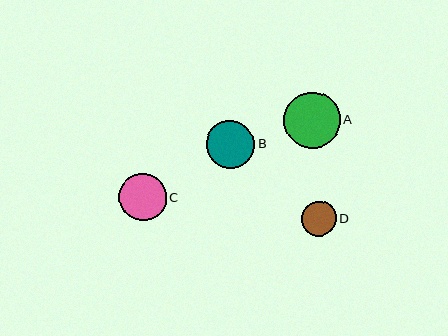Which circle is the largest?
Circle A is the largest with a size of approximately 57 pixels.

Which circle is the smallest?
Circle D is the smallest with a size of approximately 35 pixels.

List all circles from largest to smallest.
From largest to smallest: A, B, C, D.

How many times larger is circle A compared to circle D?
Circle A is approximately 1.6 times the size of circle D.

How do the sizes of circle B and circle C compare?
Circle B and circle C are approximately the same size.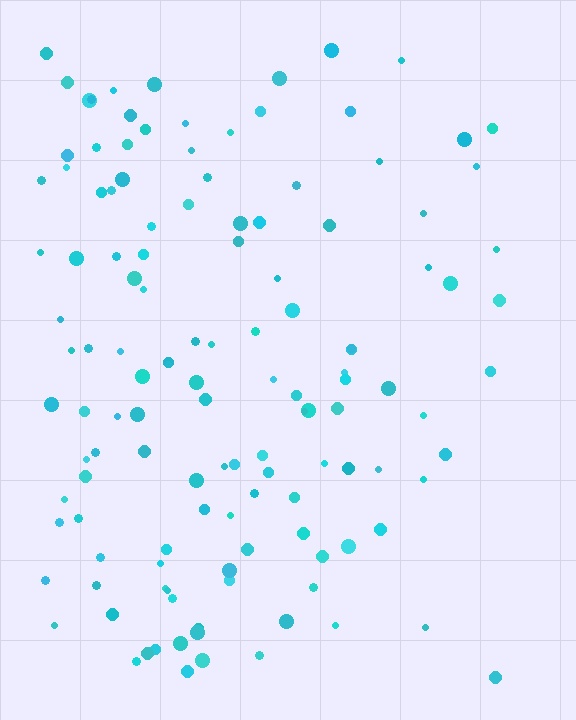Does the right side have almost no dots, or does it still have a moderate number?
Still a moderate number, just noticeably fewer than the left.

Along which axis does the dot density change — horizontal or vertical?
Horizontal.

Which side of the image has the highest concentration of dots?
The left.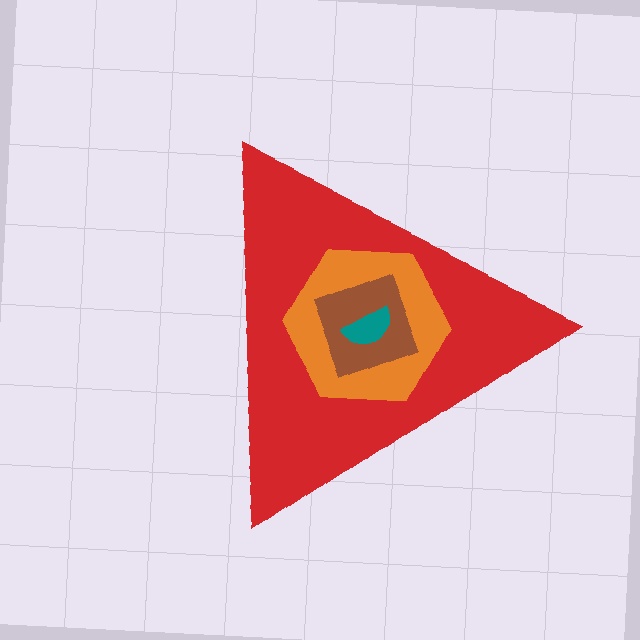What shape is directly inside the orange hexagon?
The brown diamond.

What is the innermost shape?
The teal semicircle.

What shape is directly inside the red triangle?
The orange hexagon.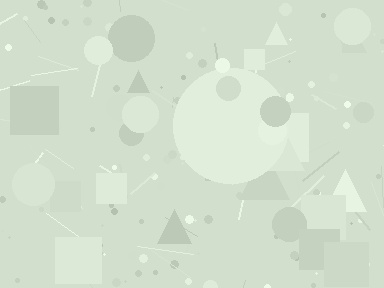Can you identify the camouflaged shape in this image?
The camouflaged shape is a circle.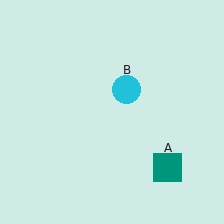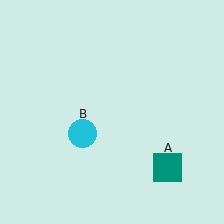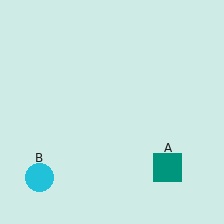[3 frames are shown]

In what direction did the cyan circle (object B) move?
The cyan circle (object B) moved down and to the left.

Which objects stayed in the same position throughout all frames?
Teal square (object A) remained stationary.